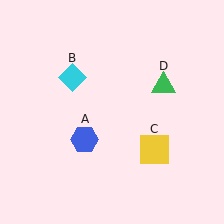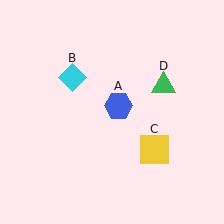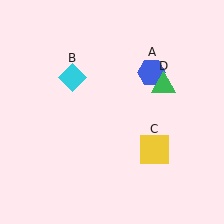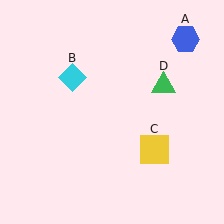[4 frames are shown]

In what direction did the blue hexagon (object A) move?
The blue hexagon (object A) moved up and to the right.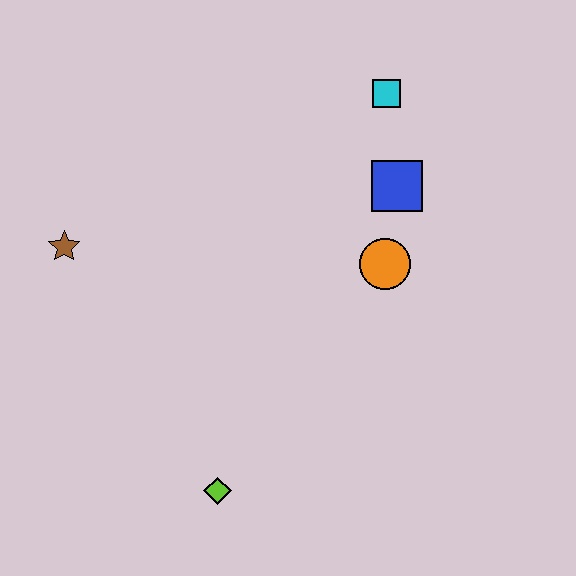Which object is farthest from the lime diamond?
The cyan square is farthest from the lime diamond.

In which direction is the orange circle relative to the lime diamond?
The orange circle is above the lime diamond.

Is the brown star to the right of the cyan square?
No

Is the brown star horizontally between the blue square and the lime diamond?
No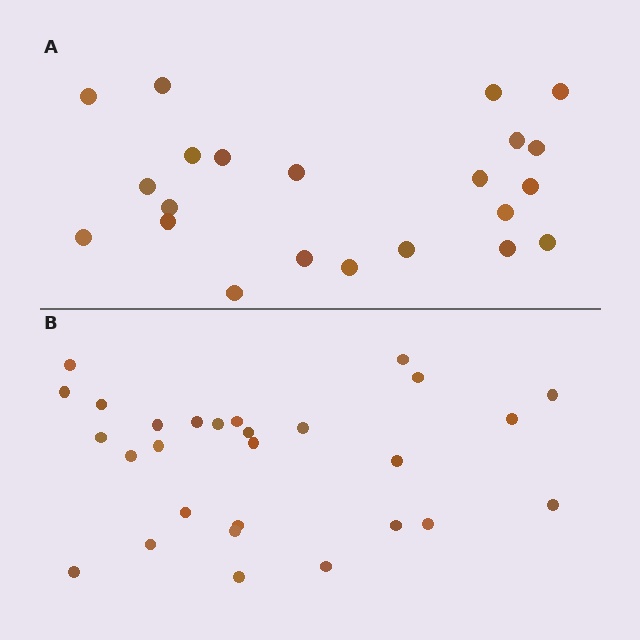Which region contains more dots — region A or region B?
Region B (the bottom region) has more dots.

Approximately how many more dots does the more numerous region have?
Region B has about 6 more dots than region A.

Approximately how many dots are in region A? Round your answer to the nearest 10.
About 20 dots. (The exact count is 22, which rounds to 20.)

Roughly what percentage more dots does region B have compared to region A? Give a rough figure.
About 25% more.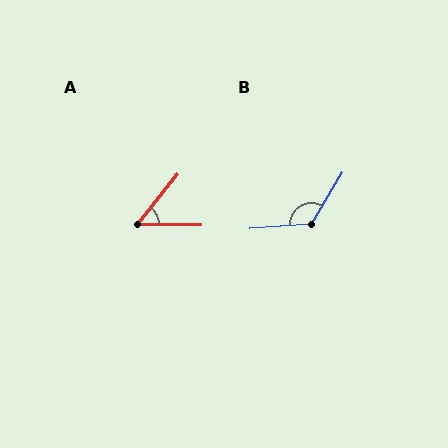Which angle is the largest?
B, at approximately 125 degrees.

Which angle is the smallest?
A, at approximately 51 degrees.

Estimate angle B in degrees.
Approximately 125 degrees.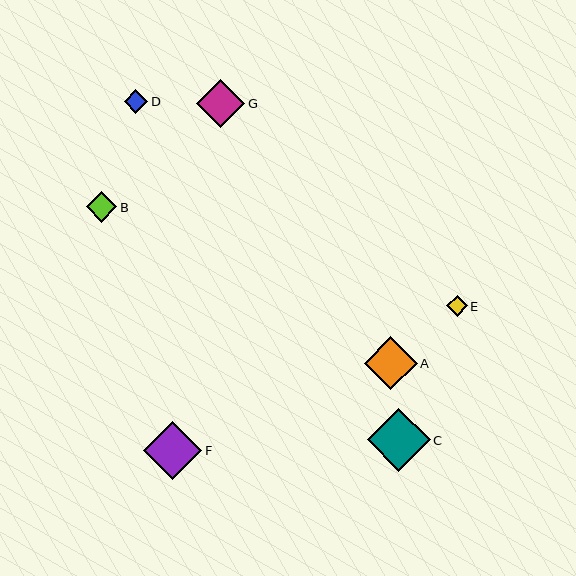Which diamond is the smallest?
Diamond E is the smallest with a size of approximately 21 pixels.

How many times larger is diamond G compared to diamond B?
Diamond G is approximately 1.6 times the size of diamond B.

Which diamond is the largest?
Diamond C is the largest with a size of approximately 63 pixels.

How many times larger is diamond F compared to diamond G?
Diamond F is approximately 1.2 times the size of diamond G.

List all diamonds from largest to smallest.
From largest to smallest: C, F, A, G, B, D, E.